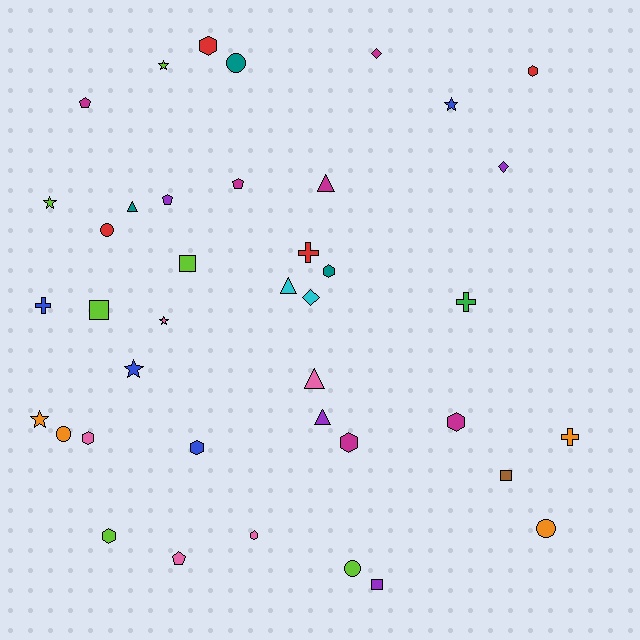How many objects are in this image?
There are 40 objects.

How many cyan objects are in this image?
There are 2 cyan objects.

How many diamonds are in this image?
There are 3 diamonds.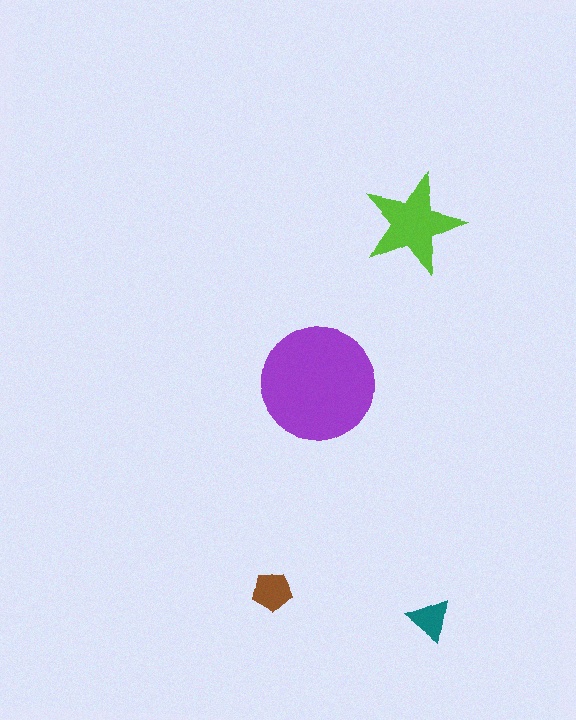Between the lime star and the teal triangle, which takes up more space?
The lime star.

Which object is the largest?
The purple circle.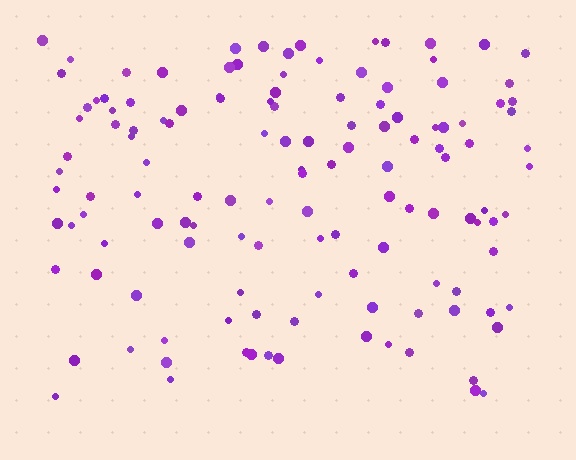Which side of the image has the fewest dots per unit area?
The bottom.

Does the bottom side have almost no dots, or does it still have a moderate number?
Still a moderate number, just noticeably fewer than the top.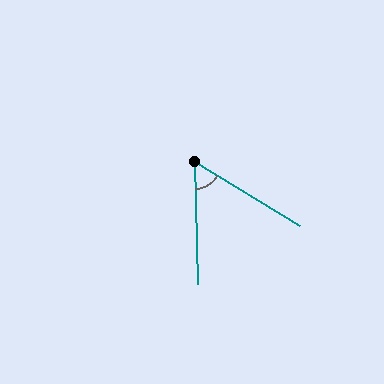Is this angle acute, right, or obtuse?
It is acute.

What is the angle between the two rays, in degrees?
Approximately 57 degrees.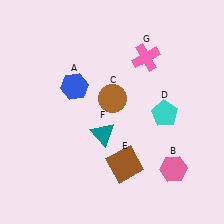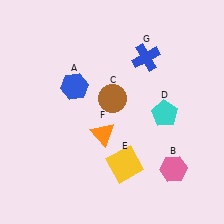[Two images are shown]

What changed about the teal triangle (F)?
In Image 1, F is teal. In Image 2, it changed to orange.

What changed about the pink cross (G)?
In Image 1, G is pink. In Image 2, it changed to blue.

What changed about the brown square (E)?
In Image 1, E is brown. In Image 2, it changed to yellow.